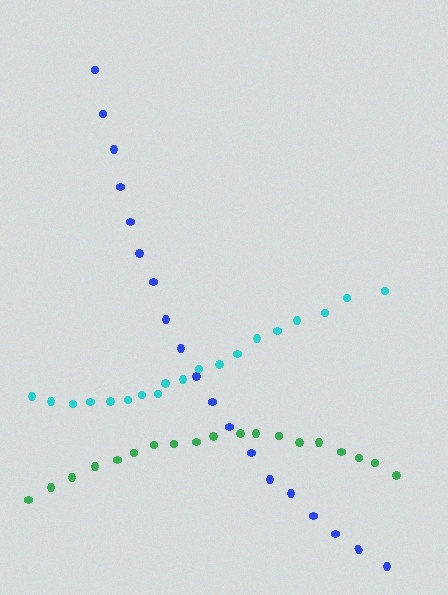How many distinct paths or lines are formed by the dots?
There are 3 distinct paths.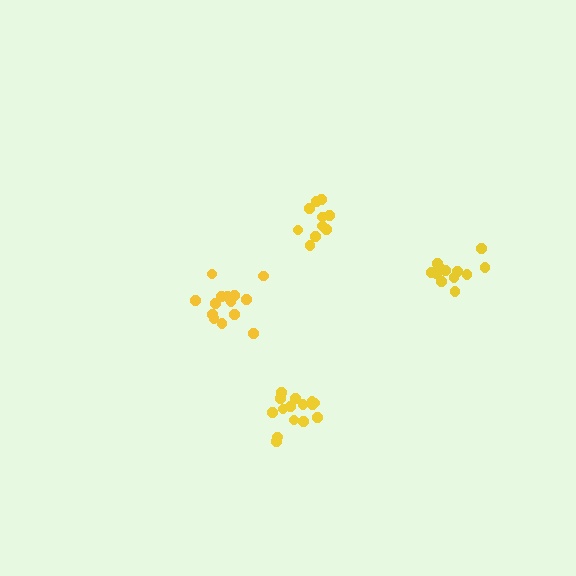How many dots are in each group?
Group 1: 15 dots, Group 2: 10 dots, Group 3: 12 dots, Group 4: 14 dots (51 total).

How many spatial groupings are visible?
There are 4 spatial groupings.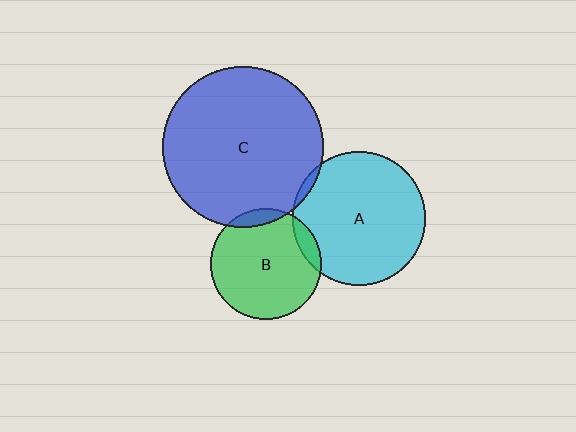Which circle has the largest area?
Circle C (blue).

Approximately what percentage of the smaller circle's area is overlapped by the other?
Approximately 5%.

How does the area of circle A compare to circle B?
Approximately 1.5 times.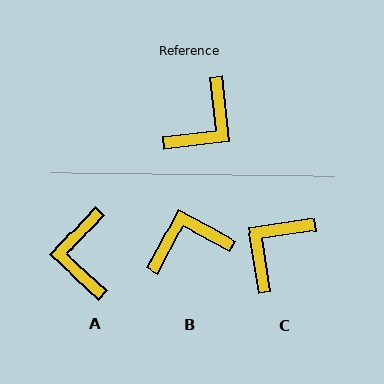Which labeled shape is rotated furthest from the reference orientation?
C, about 178 degrees away.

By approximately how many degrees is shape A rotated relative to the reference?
Approximately 139 degrees clockwise.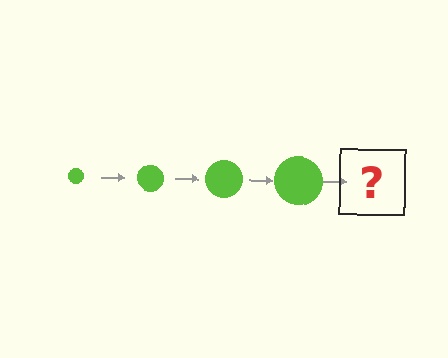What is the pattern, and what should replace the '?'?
The pattern is that the circle gets progressively larger each step. The '?' should be a lime circle, larger than the previous one.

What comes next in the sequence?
The next element should be a lime circle, larger than the previous one.